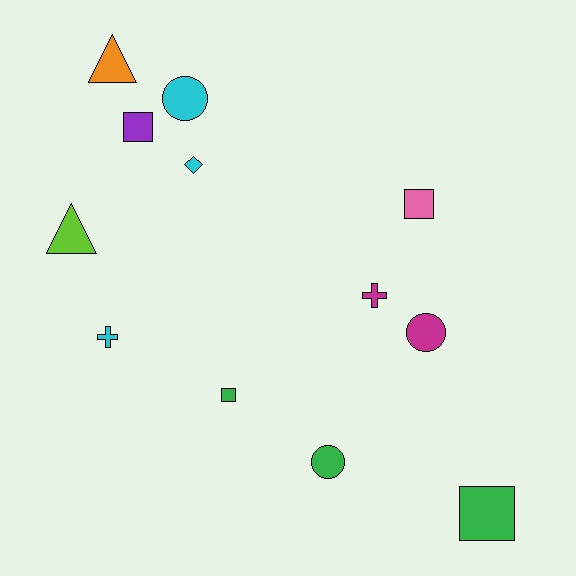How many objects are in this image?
There are 12 objects.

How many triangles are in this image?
There are 2 triangles.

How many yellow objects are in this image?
There are no yellow objects.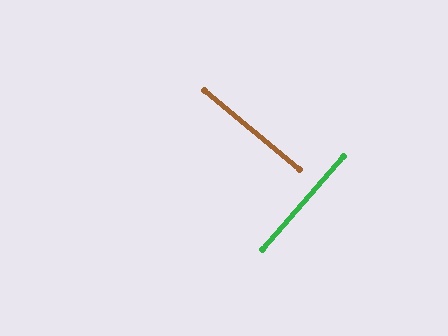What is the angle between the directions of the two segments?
Approximately 88 degrees.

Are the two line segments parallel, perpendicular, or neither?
Perpendicular — they meet at approximately 88°.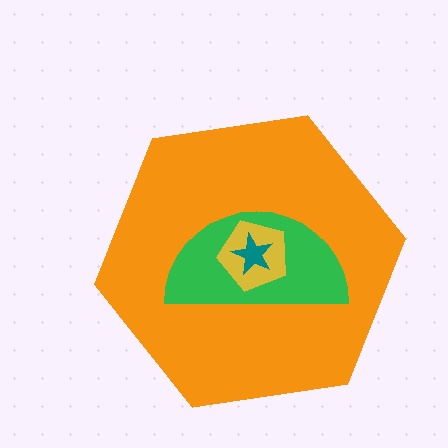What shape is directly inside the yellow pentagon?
The teal star.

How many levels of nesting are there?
4.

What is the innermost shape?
The teal star.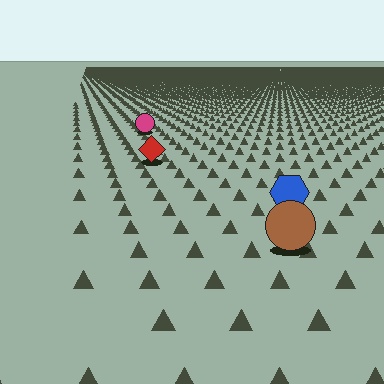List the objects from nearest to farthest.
From nearest to farthest: the brown circle, the blue hexagon, the red diamond, the magenta circle.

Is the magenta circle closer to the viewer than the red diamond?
No. The red diamond is closer — you can tell from the texture gradient: the ground texture is coarser near it.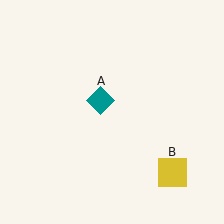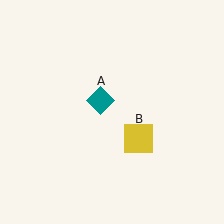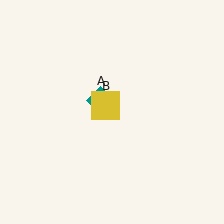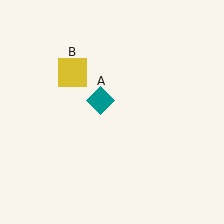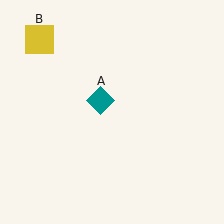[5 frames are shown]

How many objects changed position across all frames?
1 object changed position: yellow square (object B).